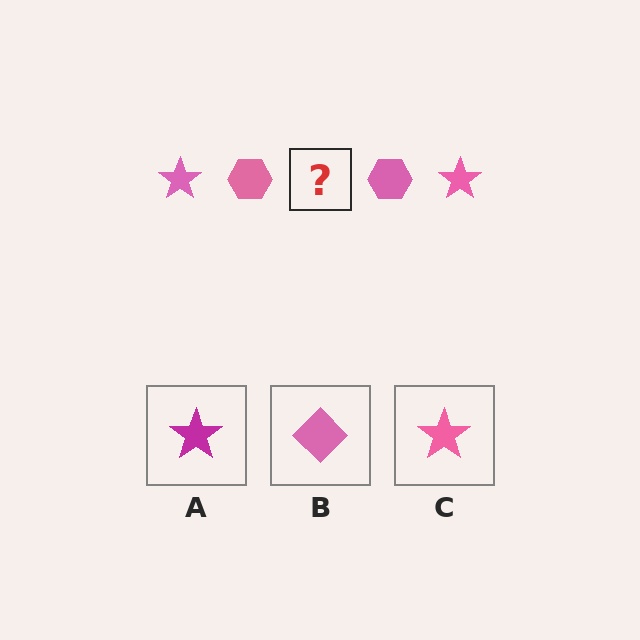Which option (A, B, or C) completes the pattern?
C.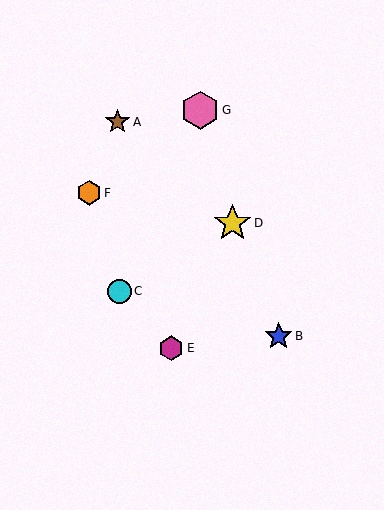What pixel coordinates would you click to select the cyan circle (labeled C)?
Click at (119, 291) to select the cyan circle C.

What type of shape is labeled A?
Shape A is a brown star.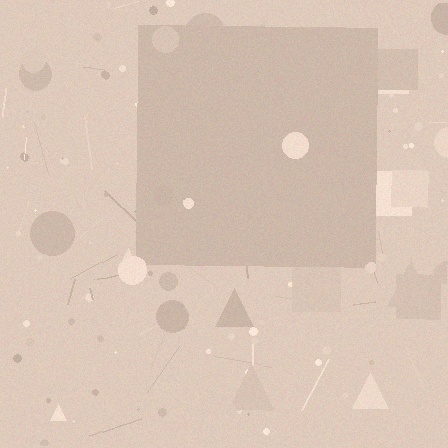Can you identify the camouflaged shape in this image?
The camouflaged shape is a square.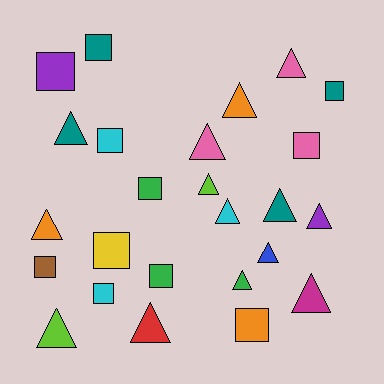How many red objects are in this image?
There is 1 red object.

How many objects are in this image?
There are 25 objects.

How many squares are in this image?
There are 11 squares.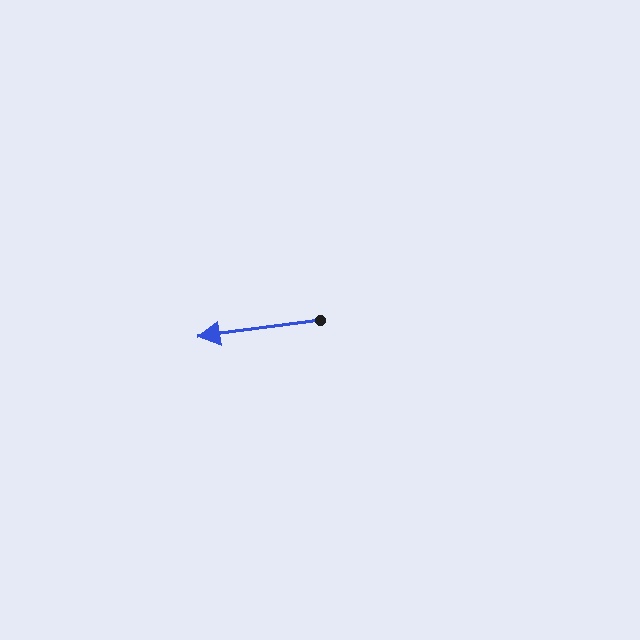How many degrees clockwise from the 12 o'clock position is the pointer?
Approximately 262 degrees.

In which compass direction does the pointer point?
West.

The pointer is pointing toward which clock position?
Roughly 9 o'clock.